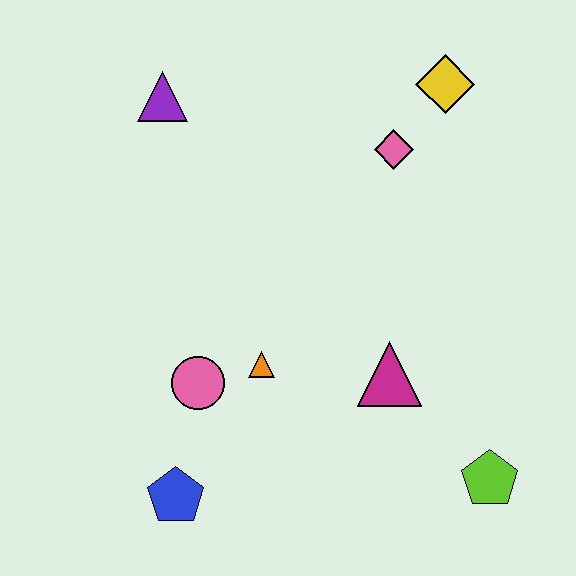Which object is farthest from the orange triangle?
The yellow diamond is farthest from the orange triangle.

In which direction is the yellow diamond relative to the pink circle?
The yellow diamond is above the pink circle.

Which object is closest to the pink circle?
The orange triangle is closest to the pink circle.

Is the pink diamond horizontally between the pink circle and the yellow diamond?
Yes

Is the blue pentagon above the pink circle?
No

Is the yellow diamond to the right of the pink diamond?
Yes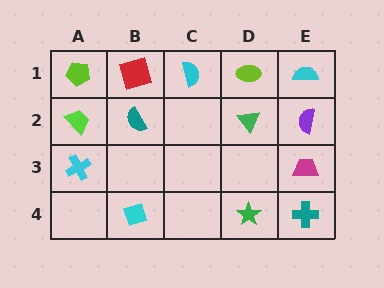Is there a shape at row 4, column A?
No, that cell is empty.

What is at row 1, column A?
A lime pentagon.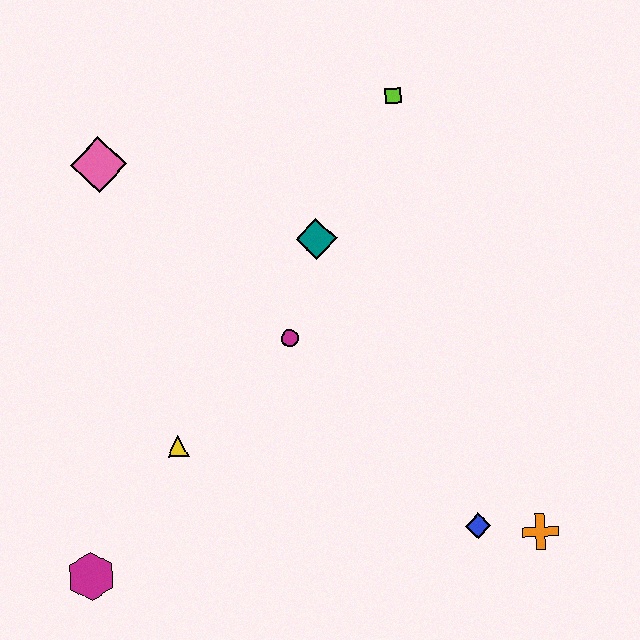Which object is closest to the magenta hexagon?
The yellow triangle is closest to the magenta hexagon.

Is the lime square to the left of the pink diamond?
No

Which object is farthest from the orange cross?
The pink diamond is farthest from the orange cross.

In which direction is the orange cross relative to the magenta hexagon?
The orange cross is to the right of the magenta hexagon.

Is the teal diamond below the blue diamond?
No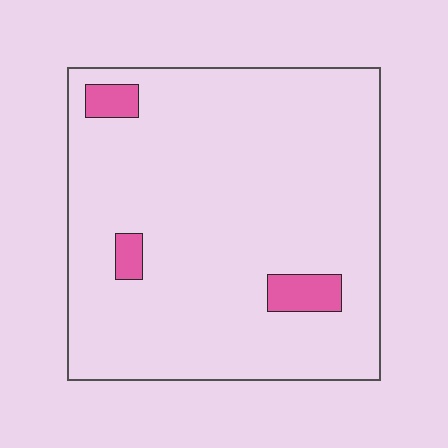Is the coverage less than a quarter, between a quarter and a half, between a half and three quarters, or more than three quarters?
Less than a quarter.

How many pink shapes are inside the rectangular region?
3.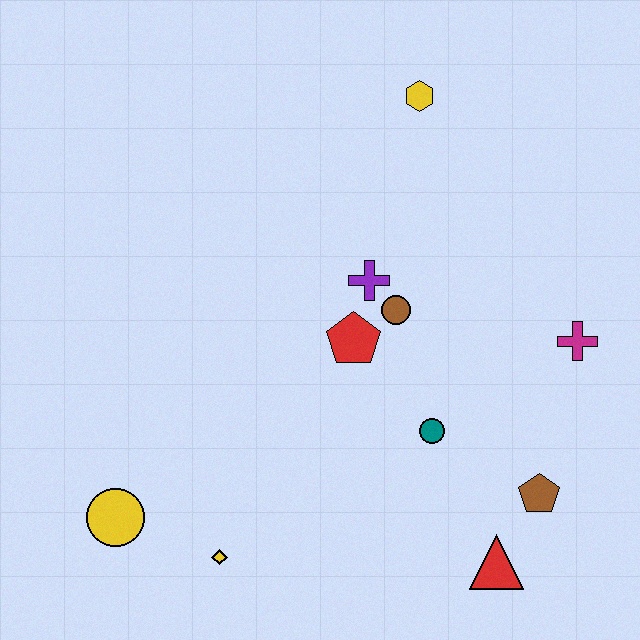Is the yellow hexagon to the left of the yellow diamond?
No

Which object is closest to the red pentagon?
The brown circle is closest to the red pentagon.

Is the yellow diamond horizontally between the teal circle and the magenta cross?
No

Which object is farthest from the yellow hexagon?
The yellow circle is farthest from the yellow hexagon.